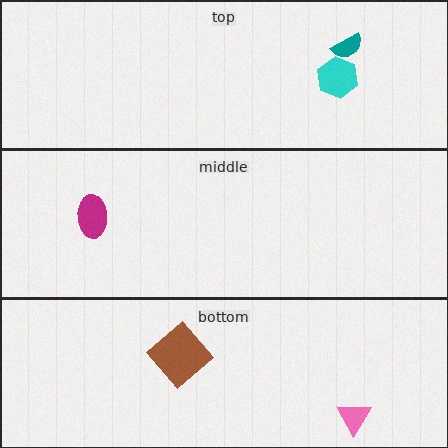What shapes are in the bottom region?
The brown diamond, the pink triangle.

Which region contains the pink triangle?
The bottom region.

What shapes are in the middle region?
The magenta ellipse.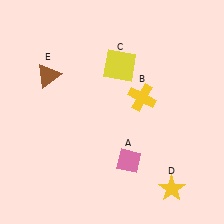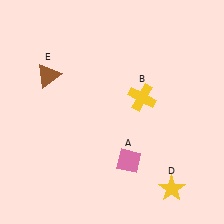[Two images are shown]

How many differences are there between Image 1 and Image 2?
There is 1 difference between the two images.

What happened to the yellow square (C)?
The yellow square (C) was removed in Image 2. It was in the top-right area of Image 1.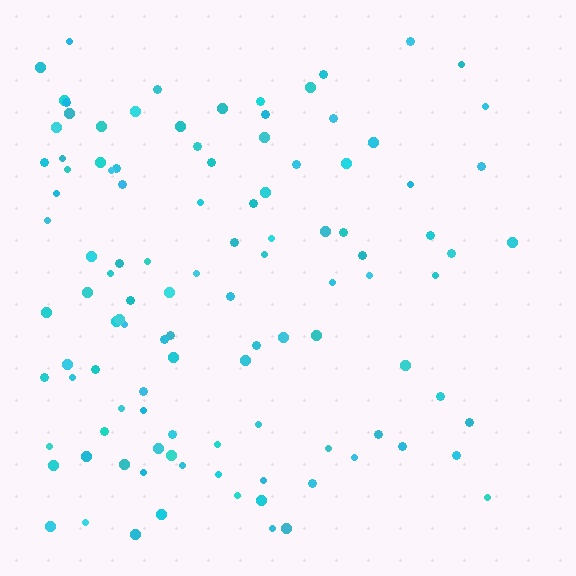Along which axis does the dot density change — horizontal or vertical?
Horizontal.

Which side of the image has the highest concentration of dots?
The left.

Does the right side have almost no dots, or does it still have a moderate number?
Still a moderate number, just noticeably fewer than the left.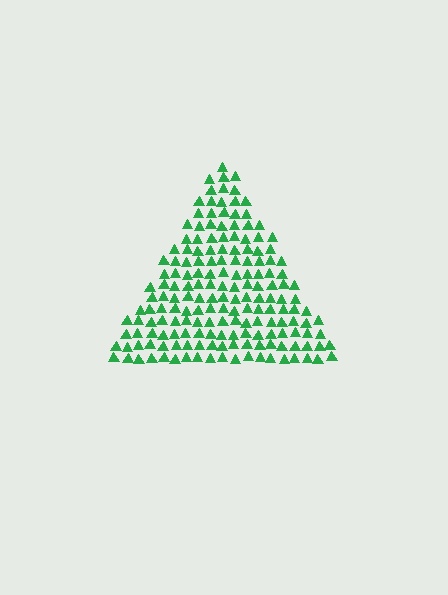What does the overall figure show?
The overall figure shows a triangle.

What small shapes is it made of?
It is made of small triangles.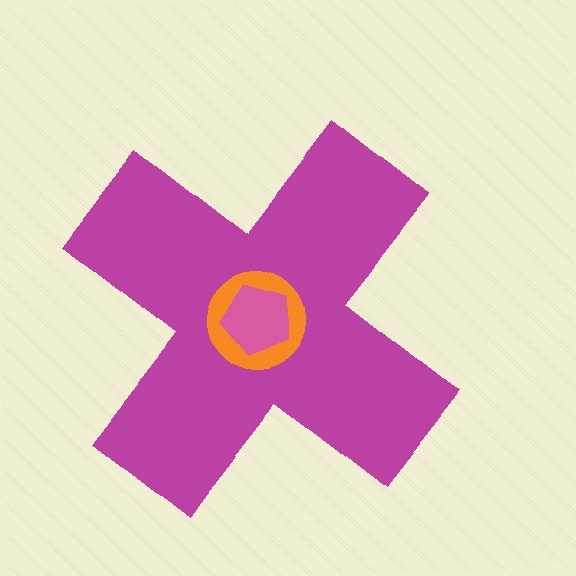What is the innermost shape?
The pink pentagon.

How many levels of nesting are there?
3.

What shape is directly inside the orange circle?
The pink pentagon.